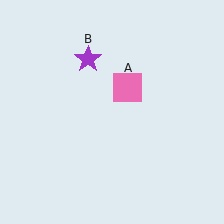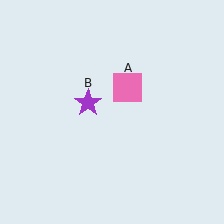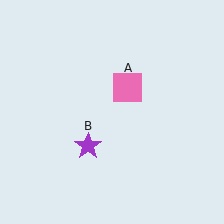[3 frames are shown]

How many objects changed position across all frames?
1 object changed position: purple star (object B).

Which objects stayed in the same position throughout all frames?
Pink square (object A) remained stationary.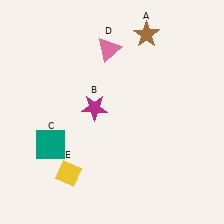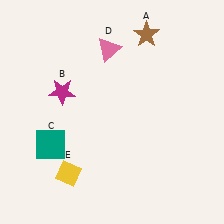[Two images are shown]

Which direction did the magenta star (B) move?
The magenta star (B) moved left.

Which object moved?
The magenta star (B) moved left.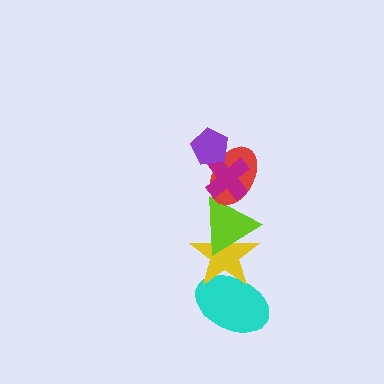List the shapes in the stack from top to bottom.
From top to bottom: the purple pentagon, the magenta cross, the red ellipse, the lime triangle, the yellow star, the cyan ellipse.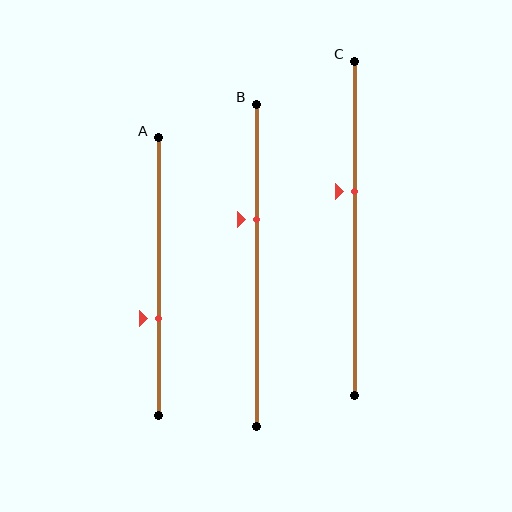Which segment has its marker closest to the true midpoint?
Segment C has its marker closest to the true midpoint.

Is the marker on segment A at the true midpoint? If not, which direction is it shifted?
No, the marker on segment A is shifted downward by about 15% of the segment length.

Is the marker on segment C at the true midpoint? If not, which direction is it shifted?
No, the marker on segment C is shifted upward by about 11% of the segment length.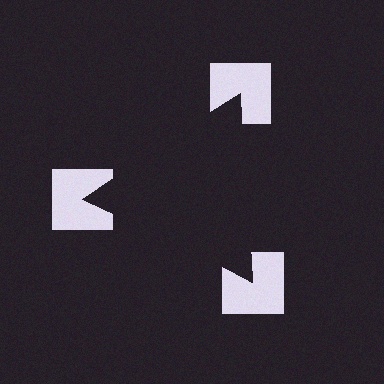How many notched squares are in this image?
There are 3 — one at each vertex of the illusory triangle.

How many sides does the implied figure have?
3 sides.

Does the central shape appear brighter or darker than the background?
It typically appears slightly darker than the background, even though no actual brightness change is drawn.